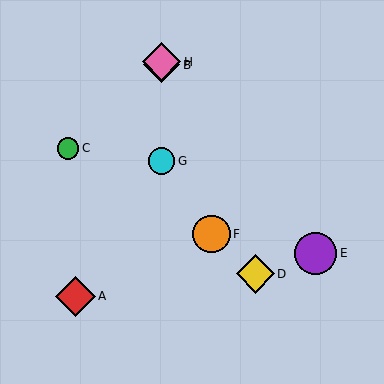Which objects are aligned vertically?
Objects B, G, H are aligned vertically.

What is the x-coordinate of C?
Object C is at x≈68.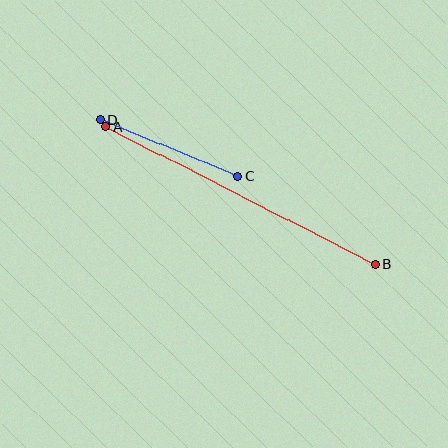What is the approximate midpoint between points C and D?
The midpoint is at approximately (169, 148) pixels.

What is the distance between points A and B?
The distance is approximately 303 pixels.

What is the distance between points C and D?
The distance is approximately 148 pixels.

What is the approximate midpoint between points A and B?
The midpoint is at approximately (241, 195) pixels.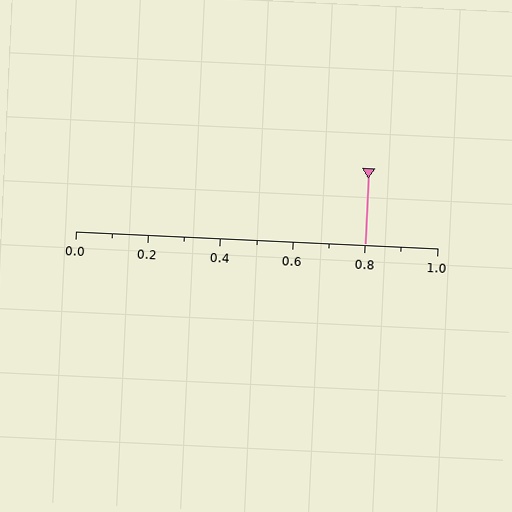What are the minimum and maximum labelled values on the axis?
The axis runs from 0.0 to 1.0.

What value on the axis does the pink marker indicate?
The marker indicates approximately 0.8.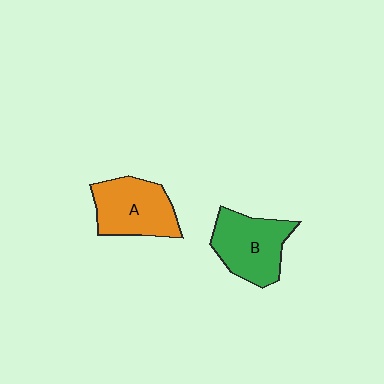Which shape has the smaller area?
Shape A (orange).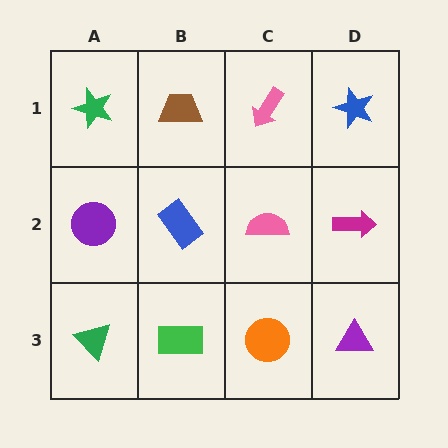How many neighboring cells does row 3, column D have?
2.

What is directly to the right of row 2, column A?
A blue rectangle.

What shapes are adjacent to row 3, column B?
A blue rectangle (row 2, column B), a green triangle (row 3, column A), an orange circle (row 3, column C).